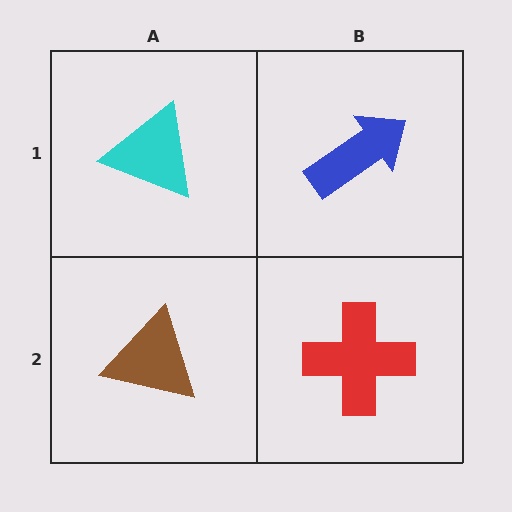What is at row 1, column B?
A blue arrow.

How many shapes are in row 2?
2 shapes.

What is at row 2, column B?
A red cross.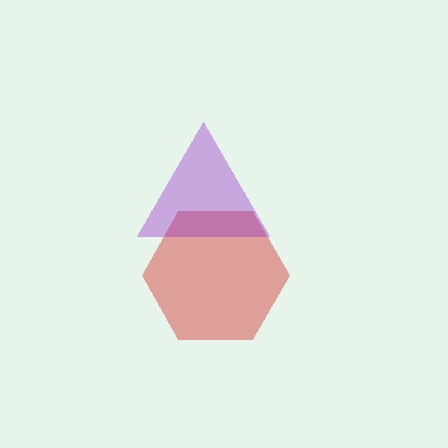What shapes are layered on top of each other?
The layered shapes are: a red hexagon, a purple triangle.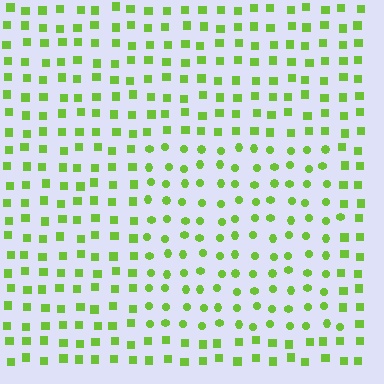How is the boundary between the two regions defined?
The boundary is defined by a change in element shape: circles inside vs. squares outside. All elements share the same color and spacing.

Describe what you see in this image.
The image is filled with small lime elements arranged in a uniform grid. A rectangle-shaped region contains circles, while the surrounding area contains squares. The boundary is defined purely by the change in element shape.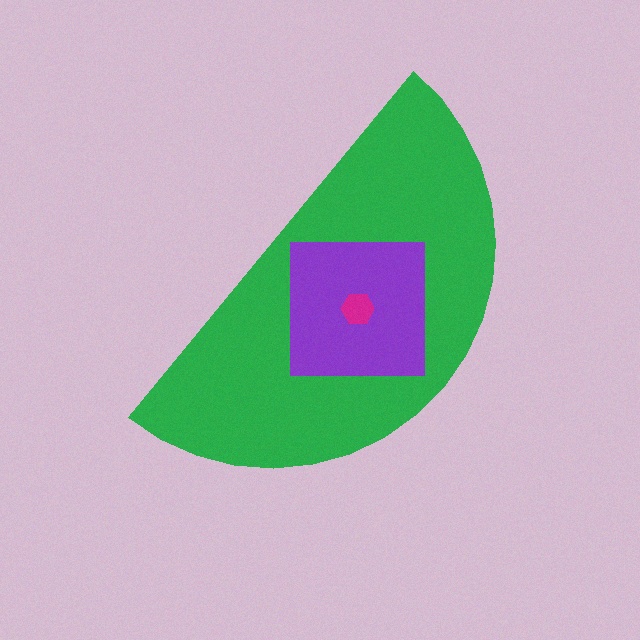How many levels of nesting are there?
3.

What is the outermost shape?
The green semicircle.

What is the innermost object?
The magenta hexagon.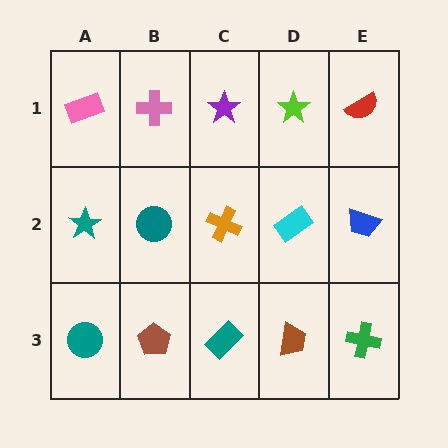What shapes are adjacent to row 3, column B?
A teal circle (row 2, column B), a teal circle (row 3, column A), a teal rectangle (row 3, column C).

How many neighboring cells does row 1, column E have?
2.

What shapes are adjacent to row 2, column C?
A purple star (row 1, column C), a teal rectangle (row 3, column C), a teal circle (row 2, column B), a cyan rectangle (row 2, column D).